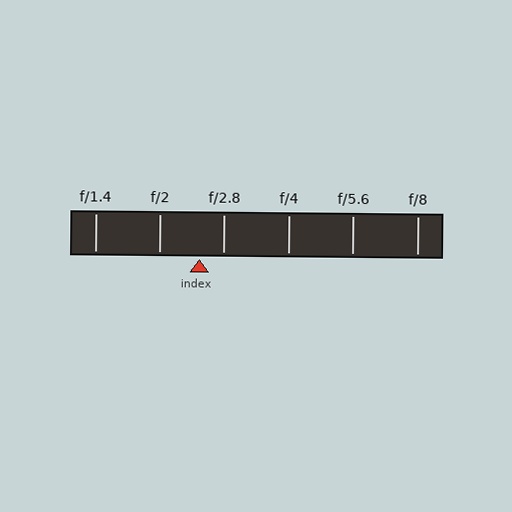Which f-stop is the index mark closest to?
The index mark is closest to f/2.8.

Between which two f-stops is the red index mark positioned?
The index mark is between f/2 and f/2.8.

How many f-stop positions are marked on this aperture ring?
There are 6 f-stop positions marked.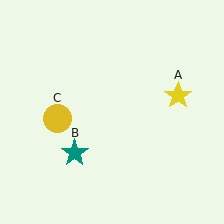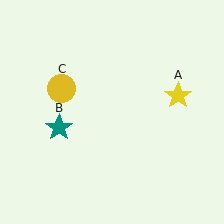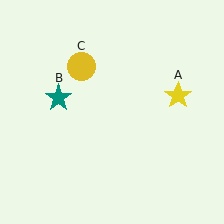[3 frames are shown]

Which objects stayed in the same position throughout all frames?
Yellow star (object A) remained stationary.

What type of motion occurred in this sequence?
The teal star (object B), yellow circle (object C) rotated clockwise around the center of the scene.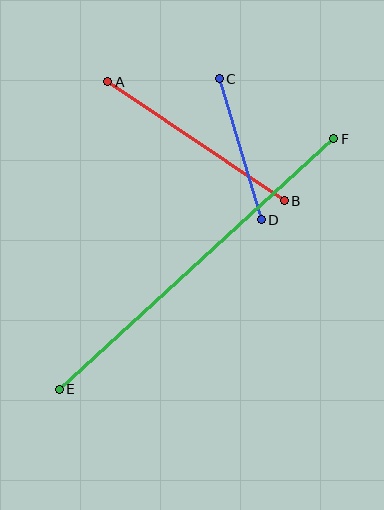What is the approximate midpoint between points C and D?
The midpoint is at approximately (240, 149) pixels.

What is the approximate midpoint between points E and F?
The midpoint is at approximately (197, 264) pixels.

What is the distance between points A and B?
The distance is approximately 213 pixels.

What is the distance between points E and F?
The distance is approximately 371 pixels.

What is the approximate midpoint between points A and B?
The midpoint is at approximately (196, 141) pixels.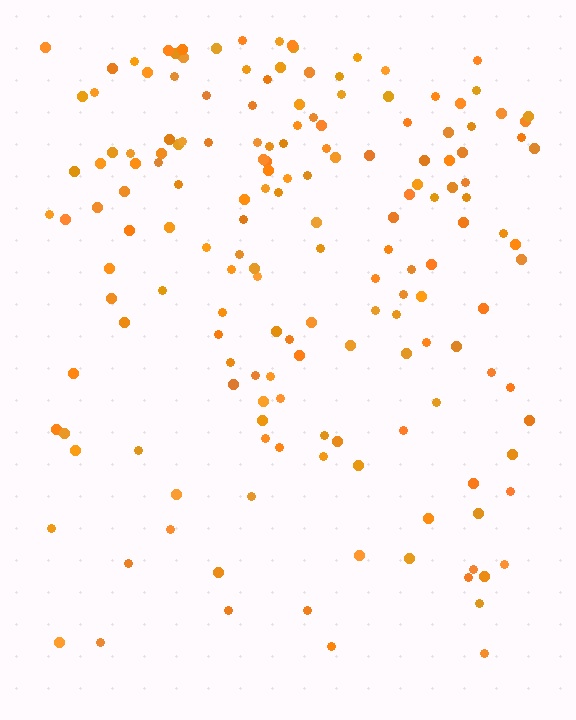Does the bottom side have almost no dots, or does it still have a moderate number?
Still a moderate number, just noticeably fewer than the top.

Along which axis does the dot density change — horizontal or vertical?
Vertical.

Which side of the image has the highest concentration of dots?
The top.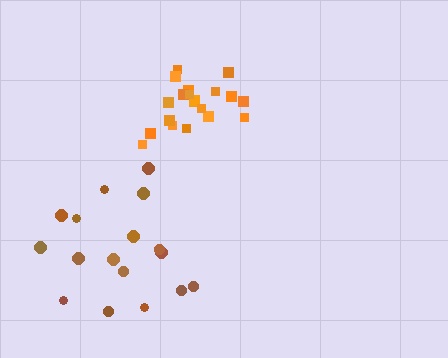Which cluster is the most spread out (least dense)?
Brown.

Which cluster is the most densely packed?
Orange.